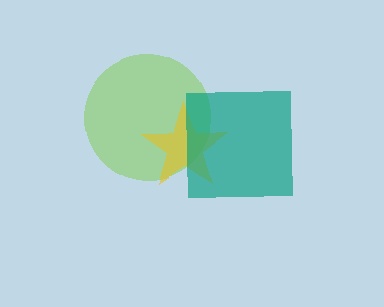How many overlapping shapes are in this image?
There are 3 overlapping shapes in the image.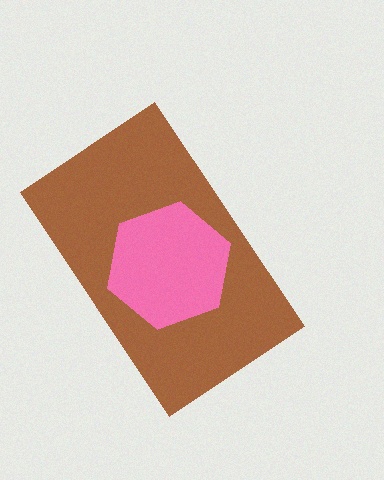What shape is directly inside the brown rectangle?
The pink hexagon.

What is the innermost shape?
The pink hexagon.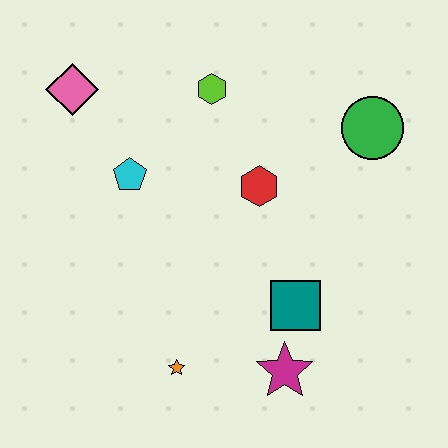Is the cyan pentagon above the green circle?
No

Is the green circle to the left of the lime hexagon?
No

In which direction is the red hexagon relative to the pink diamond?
The red hexagon is to the right of the pink diamond.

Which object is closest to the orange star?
The magenta star is closest to the orange star.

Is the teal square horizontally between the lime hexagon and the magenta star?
No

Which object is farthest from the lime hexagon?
The magenta star is farthest from the lime hexagon.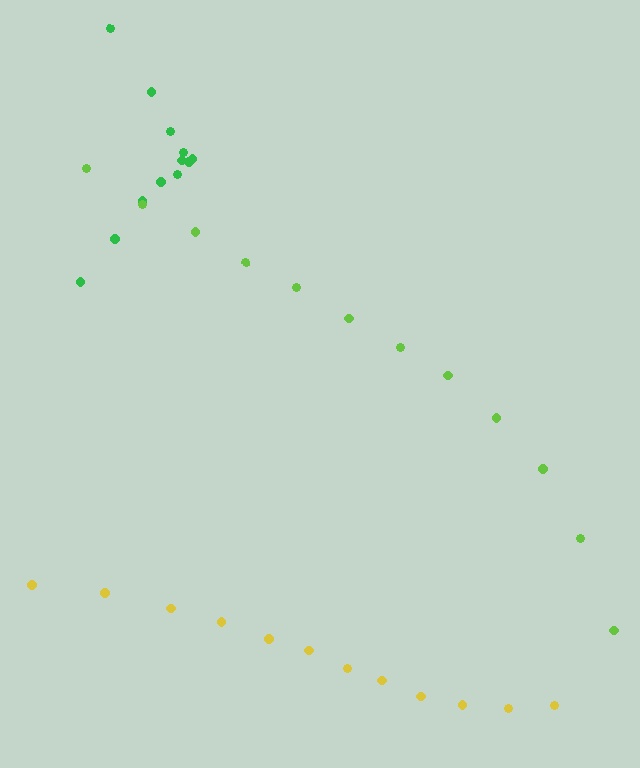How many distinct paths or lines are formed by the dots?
There are 3 distinct paths.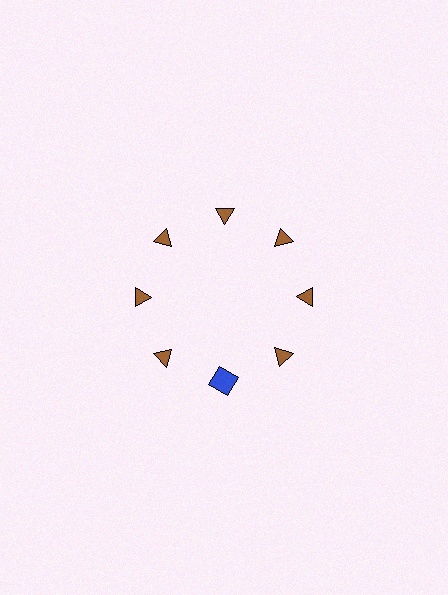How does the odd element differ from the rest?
It differs in both color (blue instead of brown) and shape (square instead of triangle).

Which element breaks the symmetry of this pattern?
The blue square at roughly the 6 o'clock position breaks the symmetry. All other shapes are brown triangles.